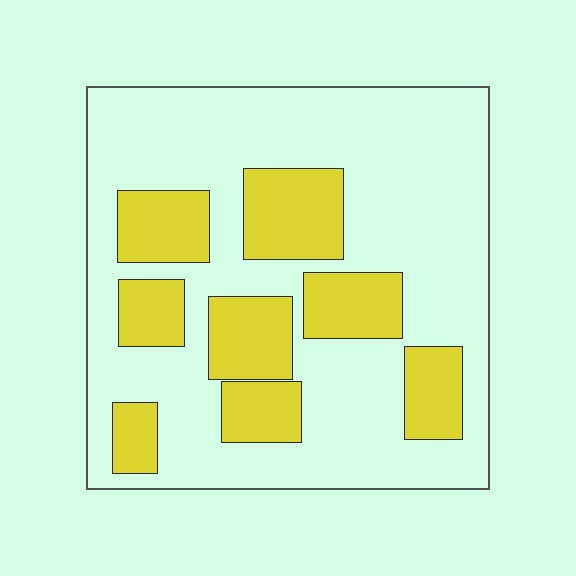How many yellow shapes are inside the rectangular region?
8.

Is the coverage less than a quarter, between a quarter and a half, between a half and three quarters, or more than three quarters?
Between a quarter and a half.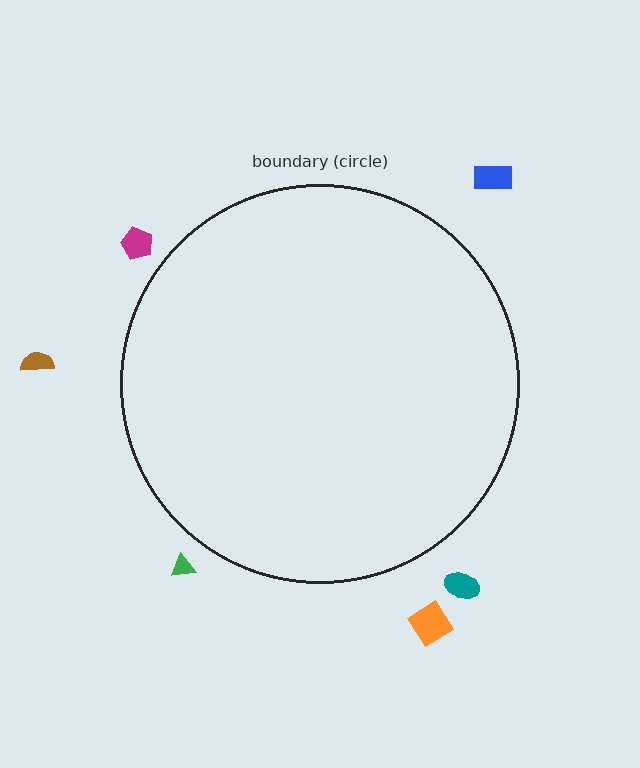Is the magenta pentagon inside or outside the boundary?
Outside.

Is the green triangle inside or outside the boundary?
Outside.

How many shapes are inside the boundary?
0 inside, 6 outside.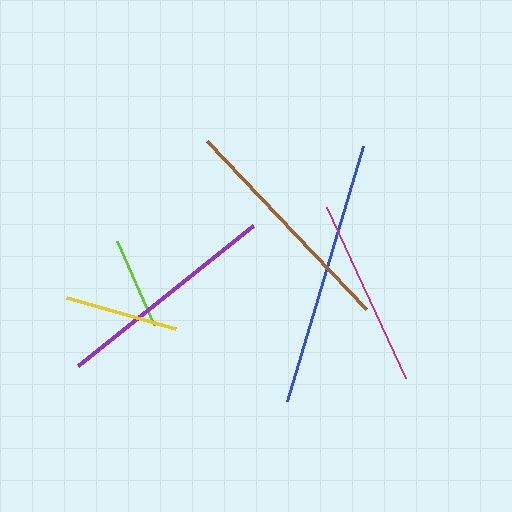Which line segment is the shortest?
The lime line is the shortest at approximately 92 pixels.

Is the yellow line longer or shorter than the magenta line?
The magenta line is longer than the yellow line.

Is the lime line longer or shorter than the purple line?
The purple line is longer than the lime line.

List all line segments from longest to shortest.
From longest to shortest: blue, brown, purple, magenta, yellow, lime.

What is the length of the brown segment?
The brown segment is approximately 231 pixels long.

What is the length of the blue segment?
The blue segment is approximately 266 pixels long.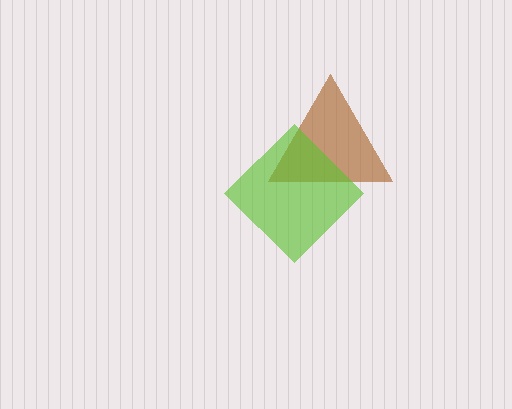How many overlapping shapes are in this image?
There are 2 overlapping shapes in the image.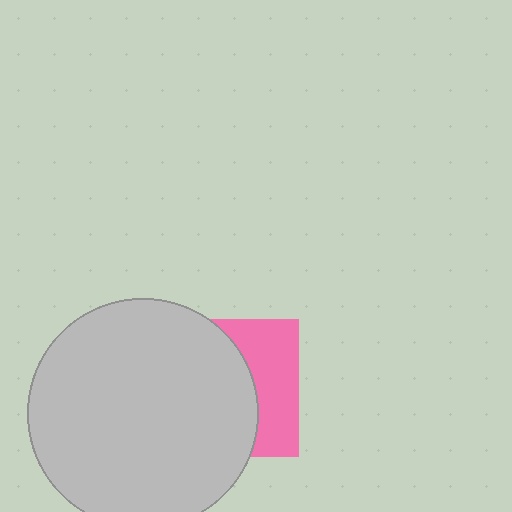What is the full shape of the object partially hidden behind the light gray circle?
The partially hidden object is a pink square.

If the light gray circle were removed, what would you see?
You would see the complete pink square.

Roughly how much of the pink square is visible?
A small part of it is visible (roughly 37%).